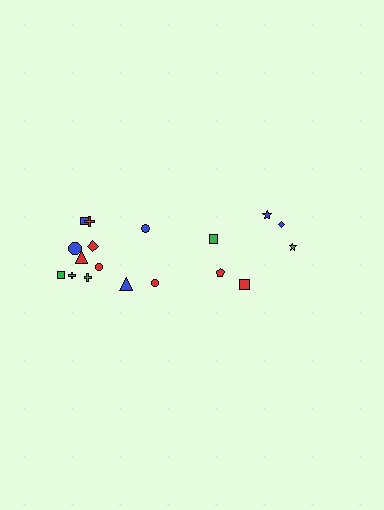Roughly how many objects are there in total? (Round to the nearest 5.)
Roughly 20 objects in total.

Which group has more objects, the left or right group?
The left group.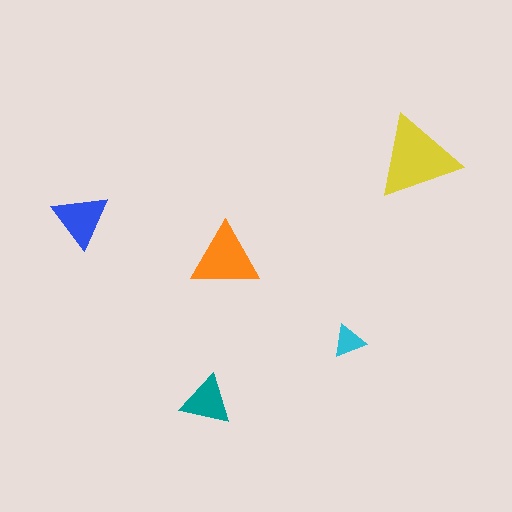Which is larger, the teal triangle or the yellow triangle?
The yellow one.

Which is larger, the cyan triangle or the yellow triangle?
The yellow one.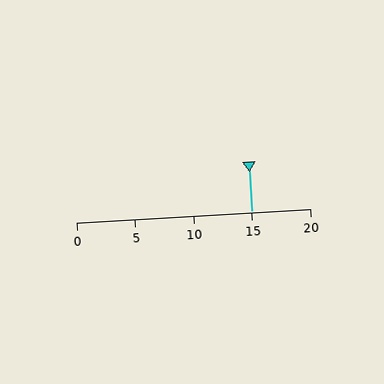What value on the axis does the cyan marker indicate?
The marker indicates approximately 15.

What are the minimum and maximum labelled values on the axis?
The axis runs from 0 to 20.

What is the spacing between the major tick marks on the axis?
The major ticks are spaced 5 apart.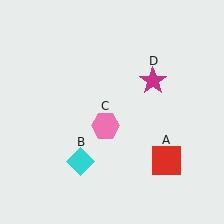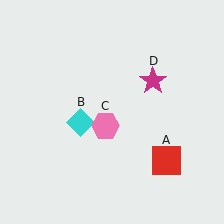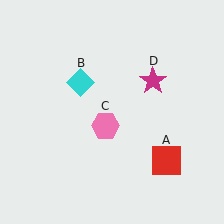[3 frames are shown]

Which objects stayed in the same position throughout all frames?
Red square (object A) and pink hexagon (object C) and magenta star (object D) remained stationary.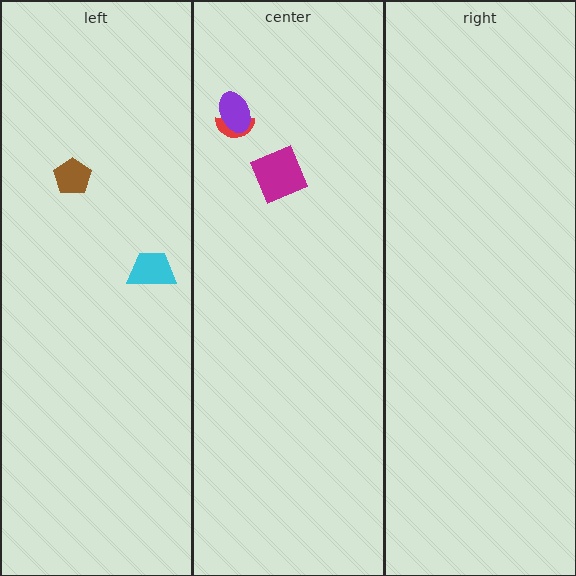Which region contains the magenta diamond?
The center region.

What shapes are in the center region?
The red semicircle, the purple ellipse, the magenta diamond.